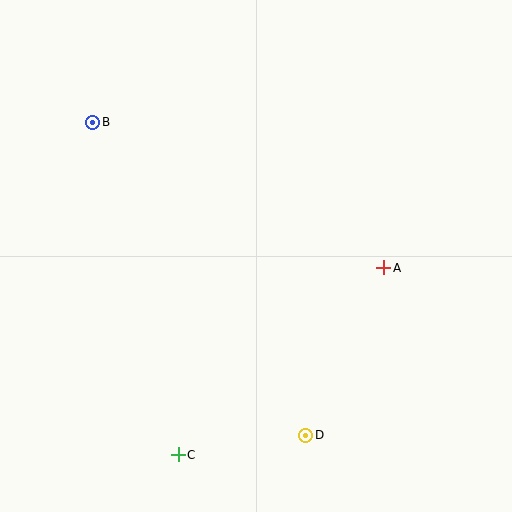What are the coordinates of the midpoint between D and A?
The midpoint between D and A is at (345, 352).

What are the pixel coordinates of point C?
Point C is at (178, 455).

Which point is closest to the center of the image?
Point A at (384, 268) is closest to the center.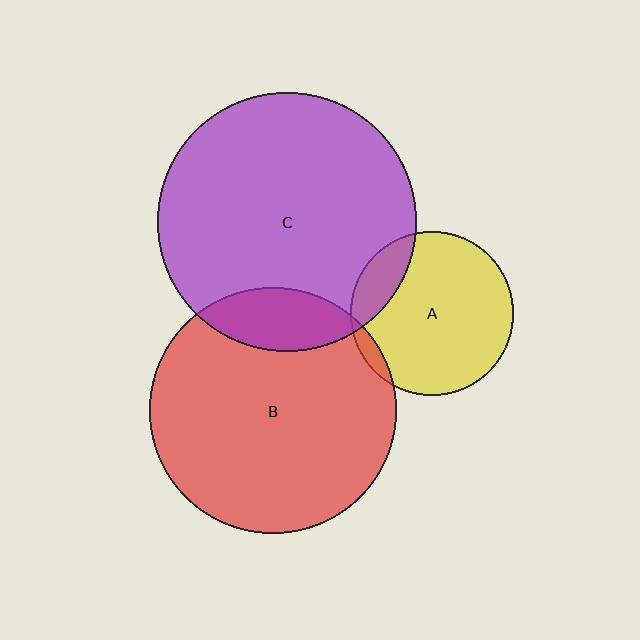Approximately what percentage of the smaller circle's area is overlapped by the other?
Approximately 15%.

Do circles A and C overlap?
Yes.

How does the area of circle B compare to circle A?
Approximately 2.3 times.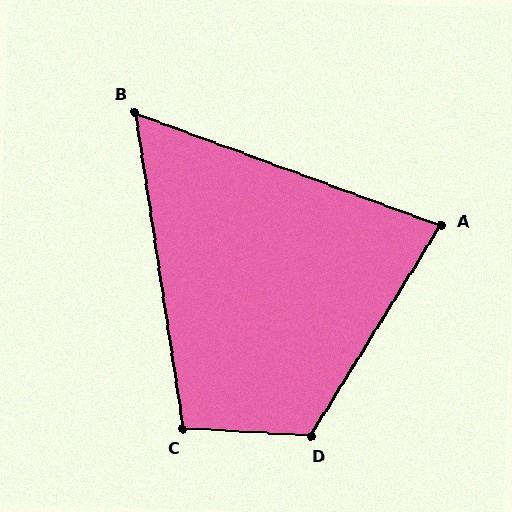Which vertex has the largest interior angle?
D, at approximately 119 degrees.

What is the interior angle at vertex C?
Approximately 102 degrees (obtuse).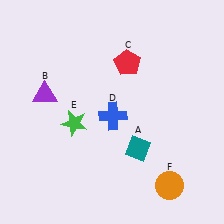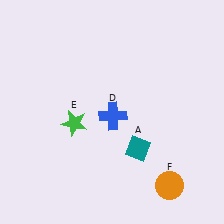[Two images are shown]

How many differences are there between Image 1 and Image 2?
There are 2 differences between the two images.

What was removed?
The purple triangle (B), the red pentagon (C) were removed in Image 2.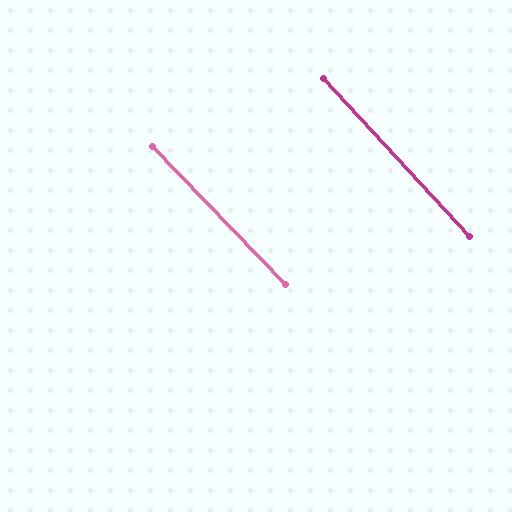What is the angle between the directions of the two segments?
Approximately 1 degree.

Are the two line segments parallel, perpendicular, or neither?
Parallel — their directions differ by only 1.3°.